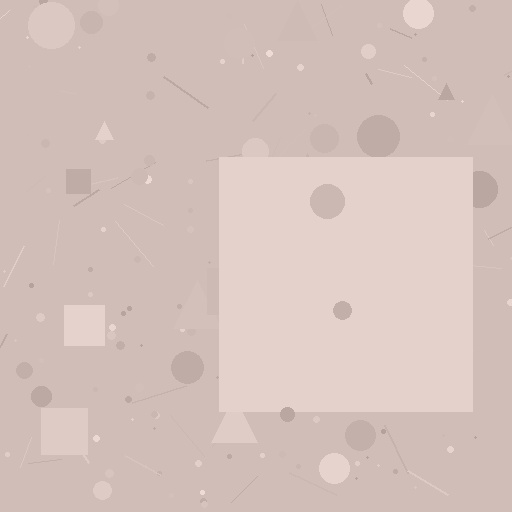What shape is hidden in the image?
A square is hidden in the image.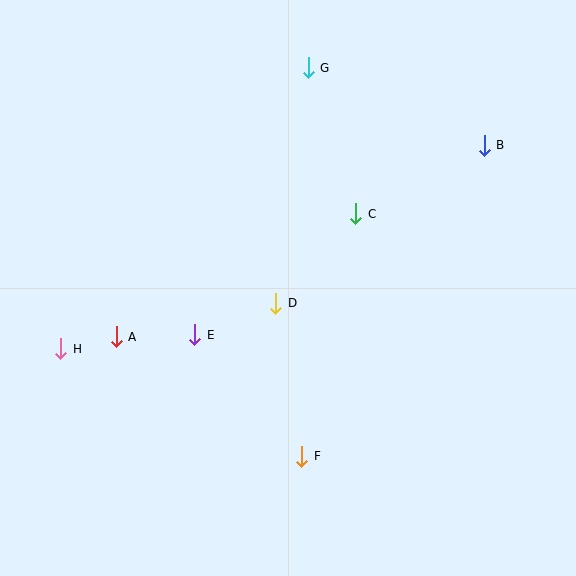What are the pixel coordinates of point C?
Point C is at (356, 214).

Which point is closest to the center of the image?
Point D at (276, 303) is closest to the center.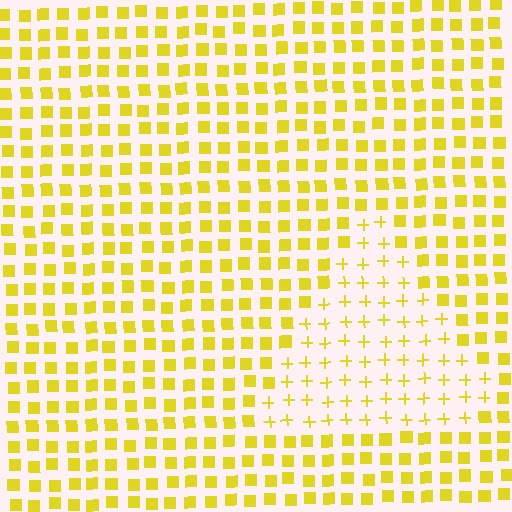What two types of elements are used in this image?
The image uses plus signs inside the triangle region and squares outside it.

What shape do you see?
I see a triangle.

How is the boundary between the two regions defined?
The boundary is defined by a change in element shape: plus signs inside vs. squares outside. All elements share the same color and spacing.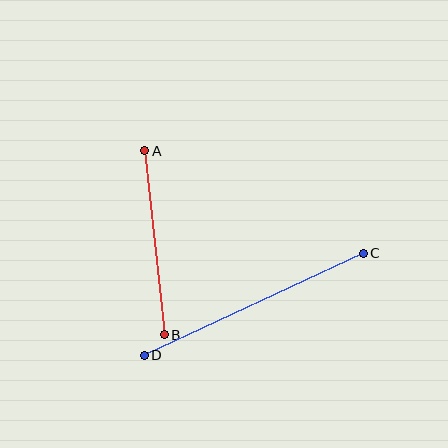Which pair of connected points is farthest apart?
Points C and D are farthest apart.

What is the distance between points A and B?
The distance is approximately 185 pixels.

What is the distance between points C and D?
The distance is approximately 242 pixels.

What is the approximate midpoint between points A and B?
The midpoint is at approximately (155, 243) pixels.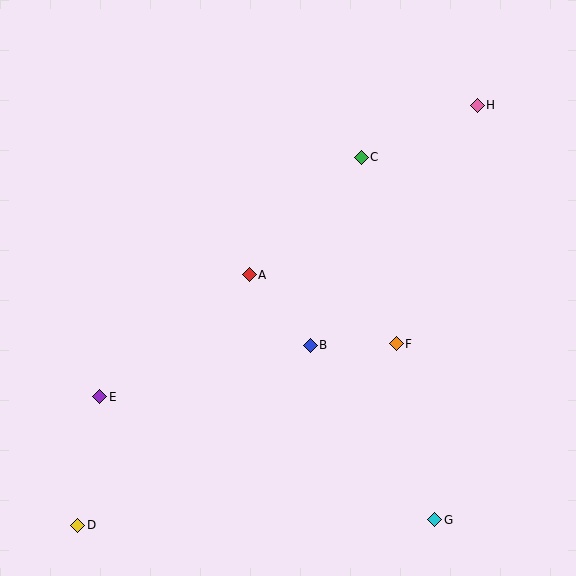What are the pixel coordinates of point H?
Point H is at (477, 105).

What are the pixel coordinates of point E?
Point E is at (100, 397).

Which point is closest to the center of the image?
Point A at (249, 275) is closest to the center.